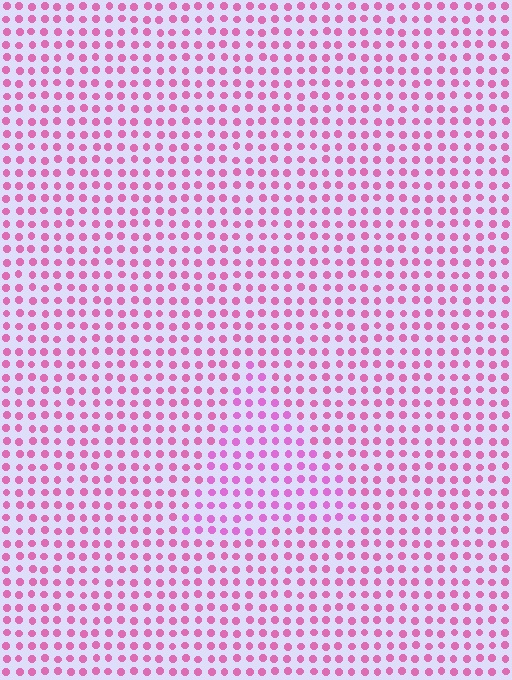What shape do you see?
I see a triangle.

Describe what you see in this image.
The image is filled with small pink elements in a uniform arrangement. A triangle-shaped region is visible where the elements are tinted to a slightly different hue, forming a subtle color boundary.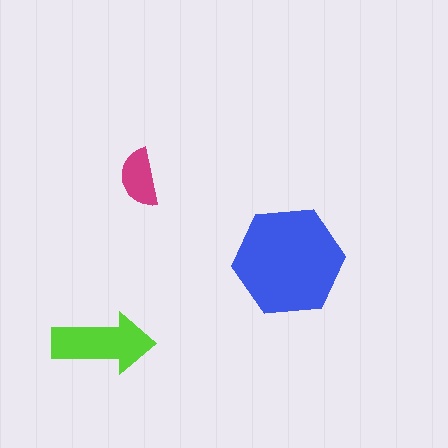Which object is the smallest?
The magenta semicircle.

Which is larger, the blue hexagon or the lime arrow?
The blue hexagon.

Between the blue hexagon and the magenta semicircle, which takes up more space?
The blue hexagon.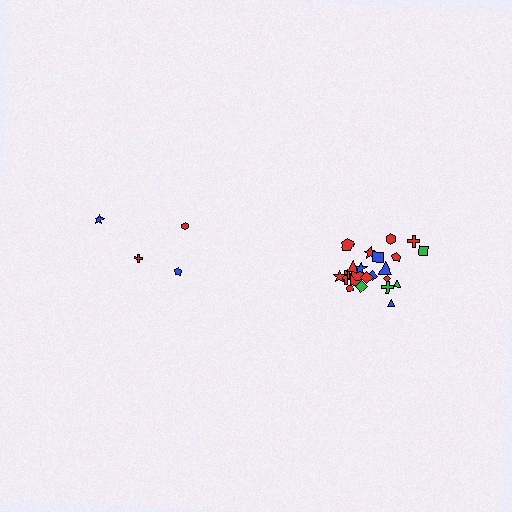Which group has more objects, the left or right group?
The right group.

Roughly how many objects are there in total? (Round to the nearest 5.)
Roughly 30 objects in total.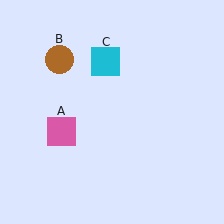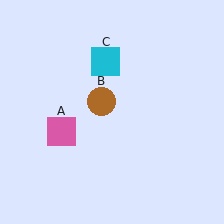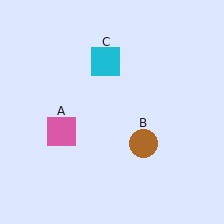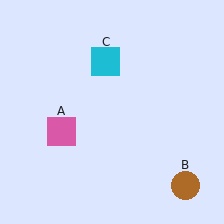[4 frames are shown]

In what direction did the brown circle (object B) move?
The brown circle (object B) moved down and to the right.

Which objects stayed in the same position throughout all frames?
Pink square (object A) and cyan square (object C) remained stationary.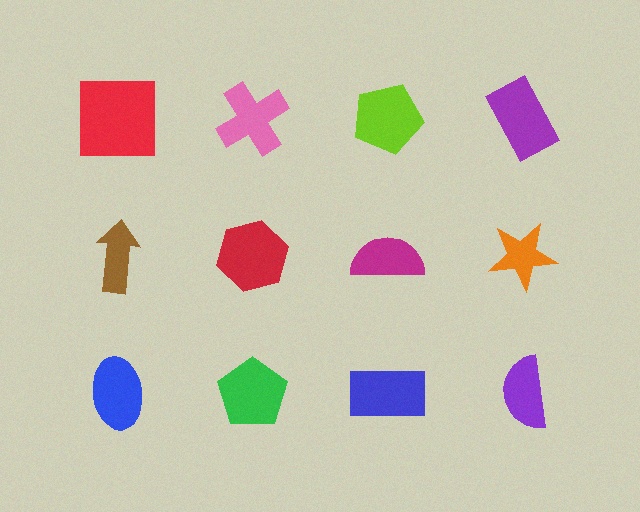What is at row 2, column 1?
A brown arrow.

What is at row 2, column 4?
An orange star.